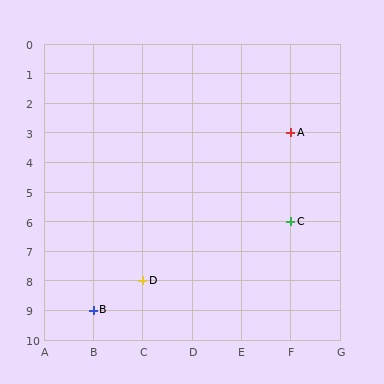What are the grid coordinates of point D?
Point D is at grid coordinates (C, 8).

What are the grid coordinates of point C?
Point C is at grid coordinates (F, 6).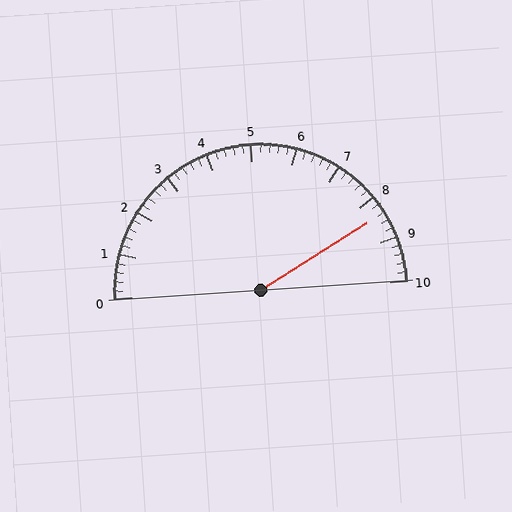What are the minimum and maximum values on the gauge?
The gauge ranges from 0 to 10.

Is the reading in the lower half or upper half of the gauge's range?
The reading is in the upper half of the range (0 to 10).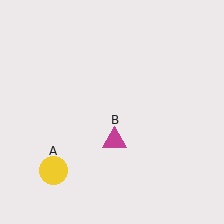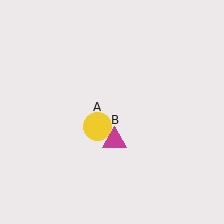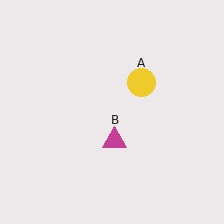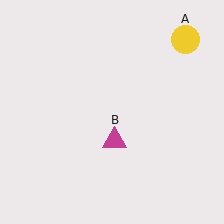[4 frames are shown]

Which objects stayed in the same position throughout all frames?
Magenta triangle (object B) remained stationary.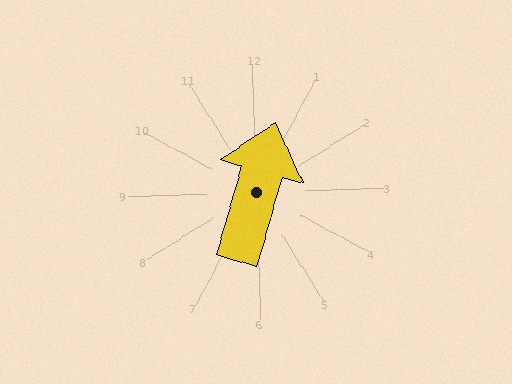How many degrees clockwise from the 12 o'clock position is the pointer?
Approximately 18 degrees.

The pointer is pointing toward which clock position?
Roughly 1 o'clock.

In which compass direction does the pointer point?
North.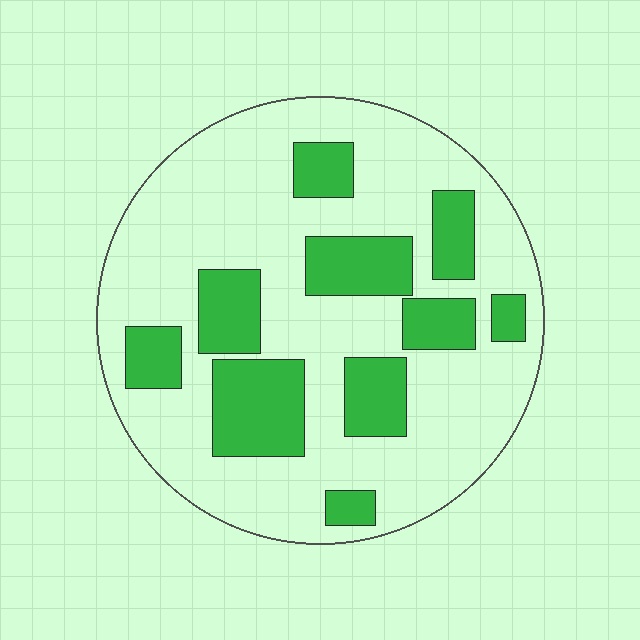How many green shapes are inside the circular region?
10.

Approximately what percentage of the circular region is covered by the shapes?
Approximately 30%.